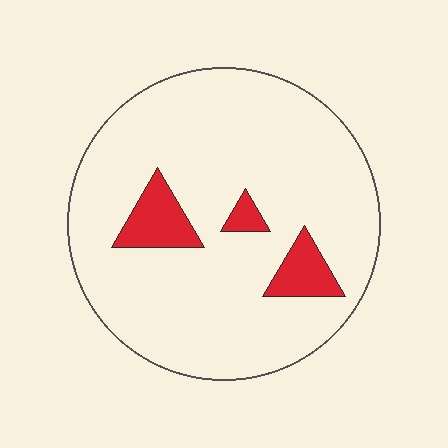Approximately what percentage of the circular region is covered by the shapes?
Approximately 10%.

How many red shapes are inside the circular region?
3.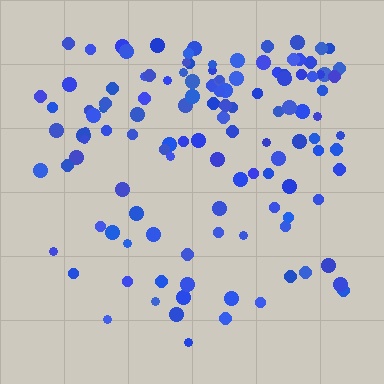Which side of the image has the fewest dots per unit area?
The bottom.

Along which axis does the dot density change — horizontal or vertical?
Vertical.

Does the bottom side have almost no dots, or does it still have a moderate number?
Still a moderate number, just noticeably fewer than the top.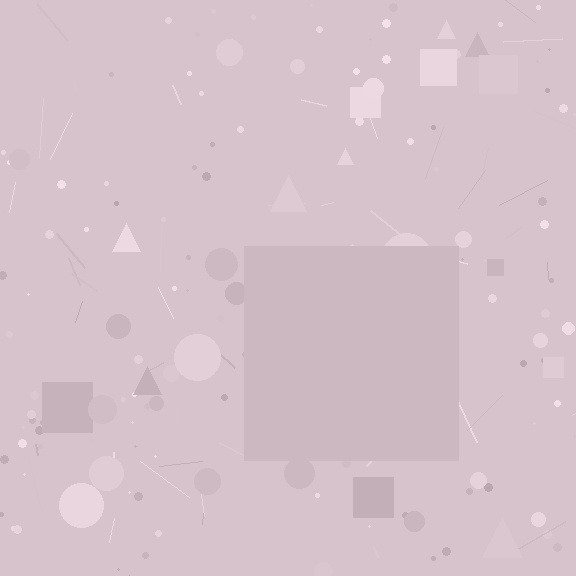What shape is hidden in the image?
A square is hidden in the image.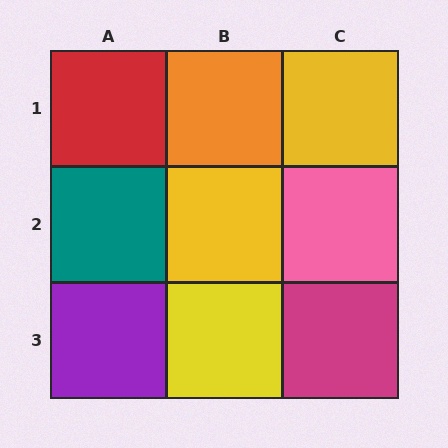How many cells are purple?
1 cell is purple.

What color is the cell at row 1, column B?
Orange.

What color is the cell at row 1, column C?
Yellow.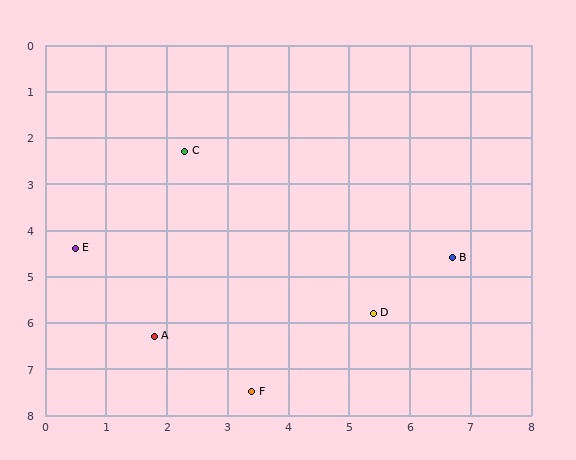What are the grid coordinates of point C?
Point C is at approximately (2.3, 2.3).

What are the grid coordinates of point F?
Point F is at approximately (3.4, 7.5).